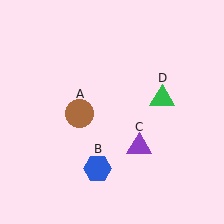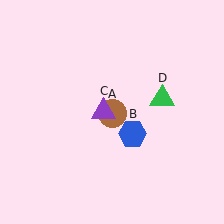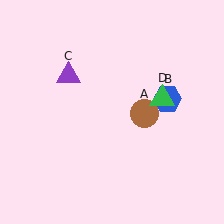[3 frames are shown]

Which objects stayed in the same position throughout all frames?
Green triangle (object D) remained stationary.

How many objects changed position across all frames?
3 objects changed position: brown circle (object A), blue hexagon (object B), purple triangle (object C).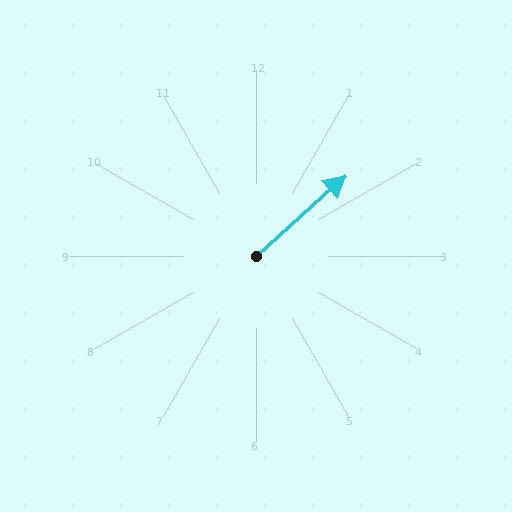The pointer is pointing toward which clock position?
Roughly 2 o'clock.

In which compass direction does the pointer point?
Northeast.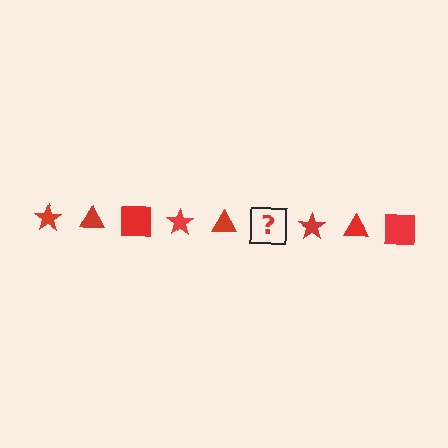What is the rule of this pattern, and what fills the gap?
The rule is that the pattern cycles through star, triangle, square shapes in red. The gap should be filled with a red square.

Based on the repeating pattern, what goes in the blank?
The blank should be a red square.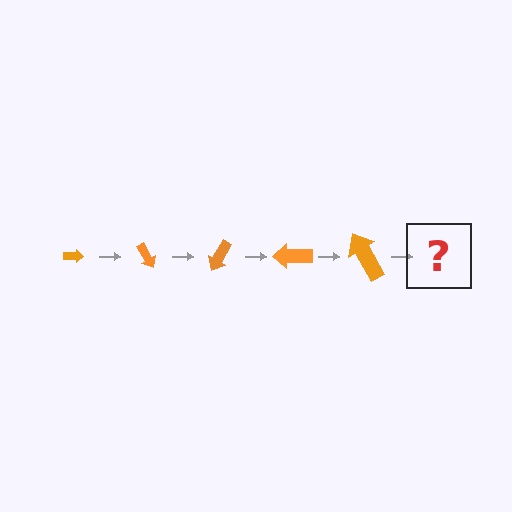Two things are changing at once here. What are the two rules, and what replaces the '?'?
The two rules are that the arrow grows larger each step and it rotates 60 degrees each step. The '?' should be an arrow, larger than the previous one and rotated 300 degrees from the start.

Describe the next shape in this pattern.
It should be an arrow, larger than the previous one and rotated 300 degrees from the start.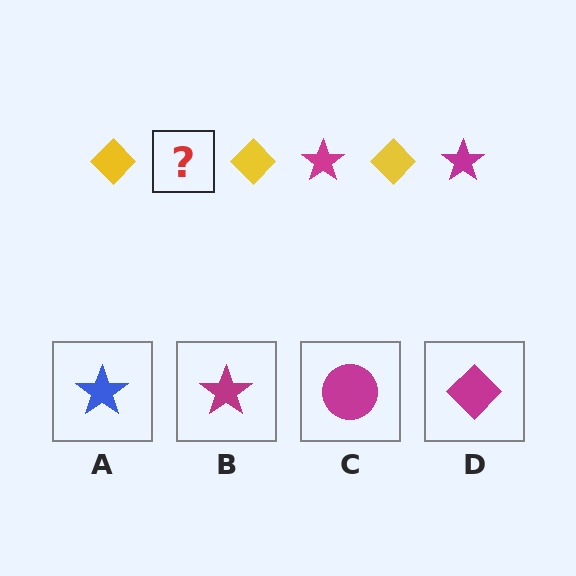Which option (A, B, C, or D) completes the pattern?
B.